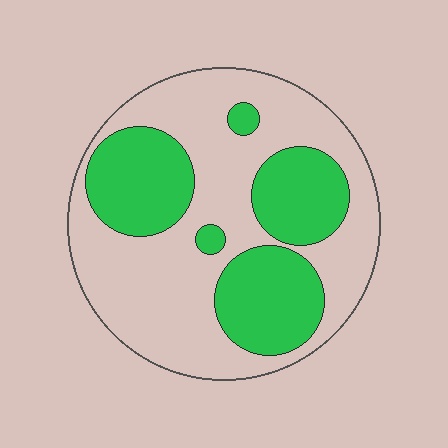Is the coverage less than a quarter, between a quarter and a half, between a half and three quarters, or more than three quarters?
Between a quarter and a half.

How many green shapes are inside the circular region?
5.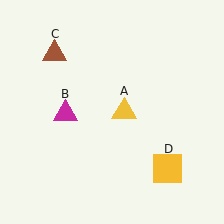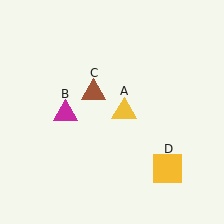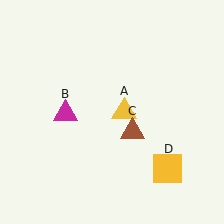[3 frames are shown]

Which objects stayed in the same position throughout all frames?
Yellow triangle (object A) and magenta triangle (object B) and yellow square (object D) remained stationary.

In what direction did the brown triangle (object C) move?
The brown triangle (object C) moved down and to the right.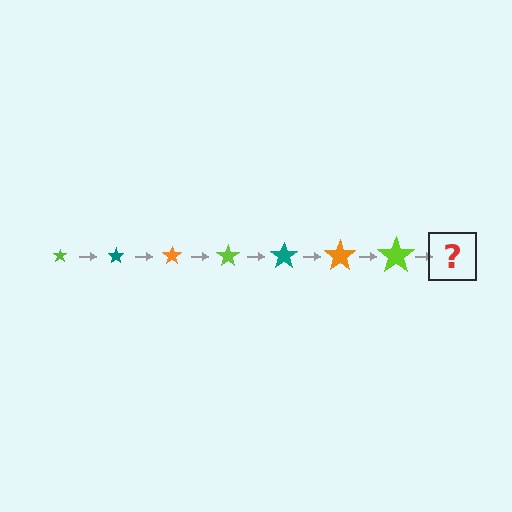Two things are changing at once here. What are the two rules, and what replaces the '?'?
The two rules are that the star grows larger each step and the color cycles through lime, teal, and orange. The '?' should be a teal star, larger than the previous one.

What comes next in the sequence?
The next element should be a teal star, larger than the previous one.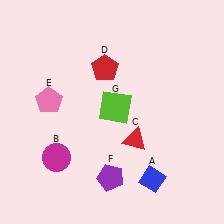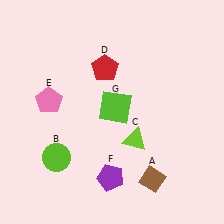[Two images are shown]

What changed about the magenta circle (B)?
In Image 1, B is magenta. In Image 2, it changed to lime.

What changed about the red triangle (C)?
In Image 1, C is red. In Image 2, it changed to lime.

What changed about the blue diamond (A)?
In Image 1, A is blue. In Image 2, it changed to brown.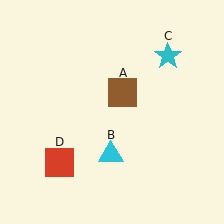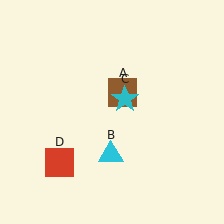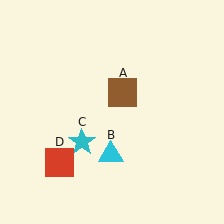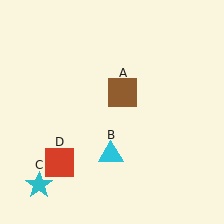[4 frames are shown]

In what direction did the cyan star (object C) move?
The cyan star (object C) moved down and to the left.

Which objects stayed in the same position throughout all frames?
Brown square (object A) and cyan triangle (object B) and red square (object D) remained stationary.